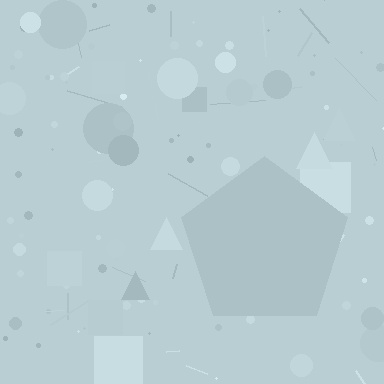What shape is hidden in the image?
A pentagon is hidden in the image.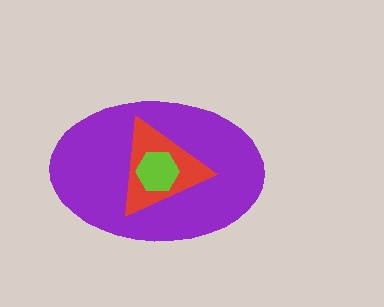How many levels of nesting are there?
3.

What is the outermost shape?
The purple ellipse.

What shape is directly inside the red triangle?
The lime hexagon.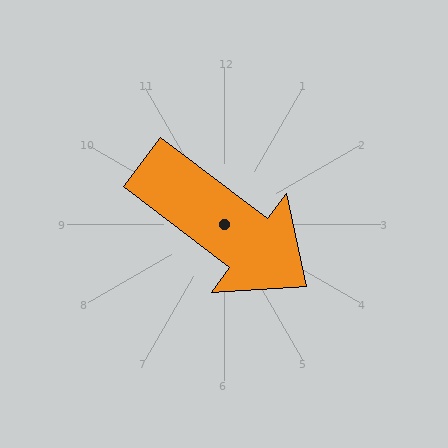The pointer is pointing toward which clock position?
Roughly 4 o'clock.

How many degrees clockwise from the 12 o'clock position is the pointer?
Approximately 127 degrees.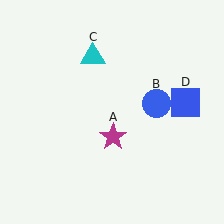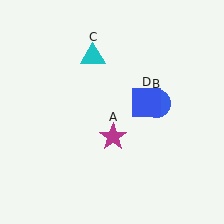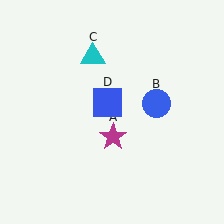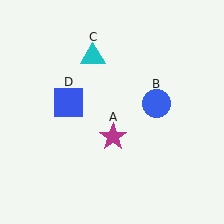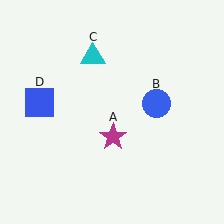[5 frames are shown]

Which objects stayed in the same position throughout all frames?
Magenta star (object A) and blue circle (object B) and cyan triangle (object C) remained stationary.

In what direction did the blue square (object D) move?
The blue square (object D) moved left.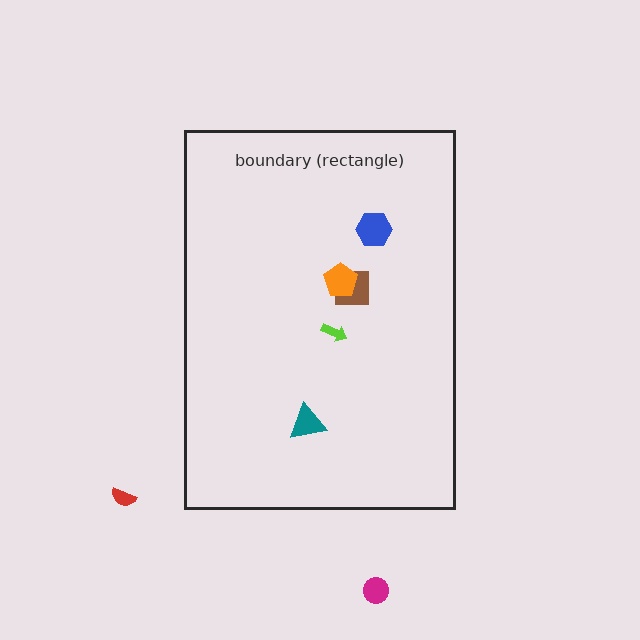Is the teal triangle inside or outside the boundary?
Inside.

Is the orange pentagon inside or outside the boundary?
Inside.